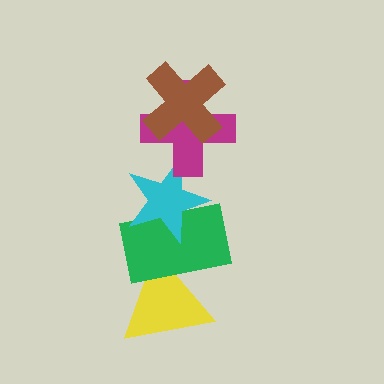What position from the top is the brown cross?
The brown cross is 1st from the top.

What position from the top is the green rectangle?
The green rectangle is 4th from the top.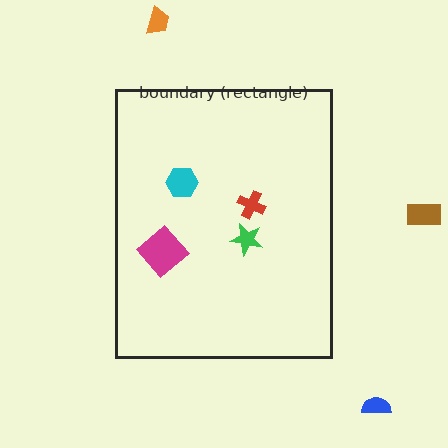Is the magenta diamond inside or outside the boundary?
Inside.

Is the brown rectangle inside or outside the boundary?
Outside.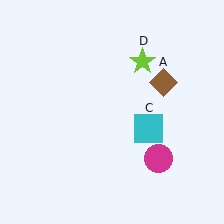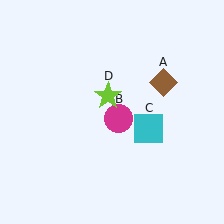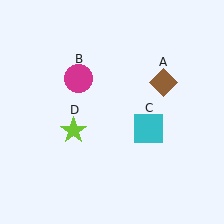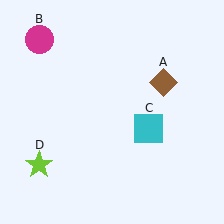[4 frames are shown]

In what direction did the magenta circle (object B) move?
The magenta circle (object B) moved up and to the left.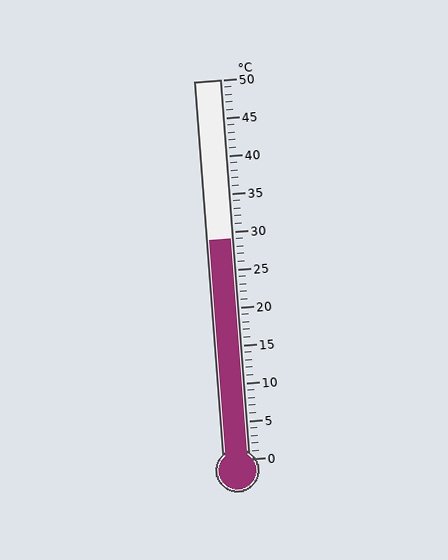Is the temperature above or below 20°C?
The temperature is above 20°C.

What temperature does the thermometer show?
The thermometer shows approximately 29°C.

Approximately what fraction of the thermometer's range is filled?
The thermometer is filled to approximately 60% of its range.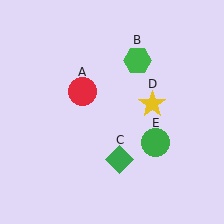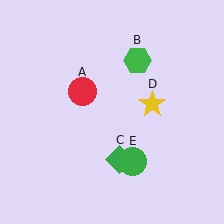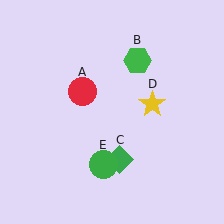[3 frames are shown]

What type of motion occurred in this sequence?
The green circle (object E) rotated clockwise around the center of the scene.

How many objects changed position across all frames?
1 object changed position: green circle (object E).